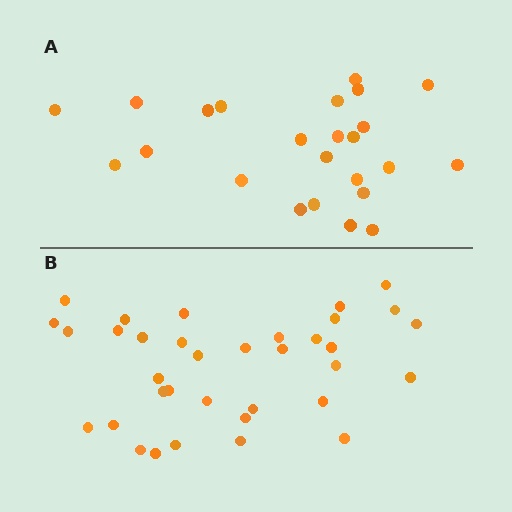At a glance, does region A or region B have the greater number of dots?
Region B (the bottom region) has more dots.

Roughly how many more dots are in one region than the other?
Region B has roughly 12 or so more dots than region A.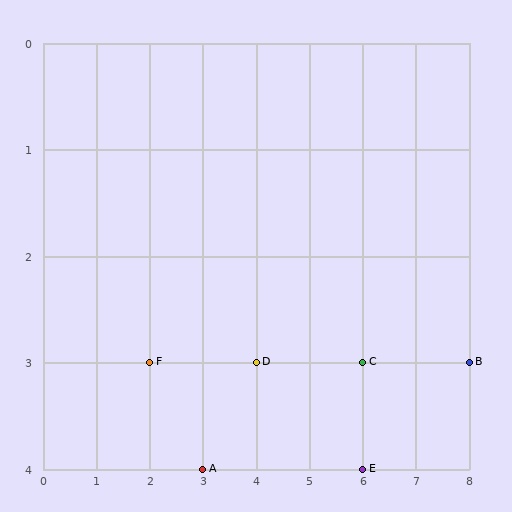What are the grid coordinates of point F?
Point F is at grid coordinates (2, 3).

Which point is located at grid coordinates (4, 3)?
Point D is at (4, 3).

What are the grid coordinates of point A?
Point A is at grid coordinates (3, 4).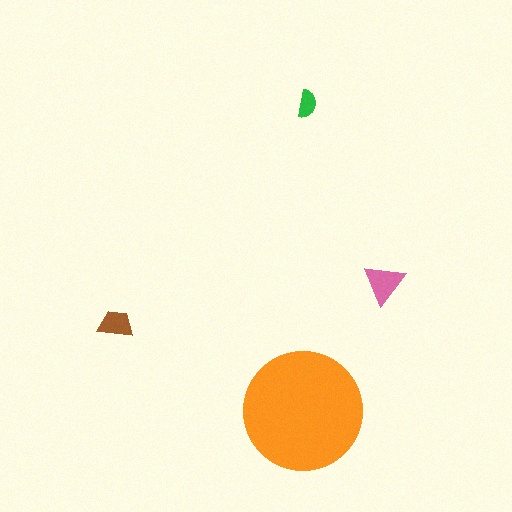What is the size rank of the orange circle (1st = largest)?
1st.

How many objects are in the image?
There are 4 objects in the image.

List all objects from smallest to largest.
The green semicircle, the brown trapezoid, the pink triangle, the orange circle.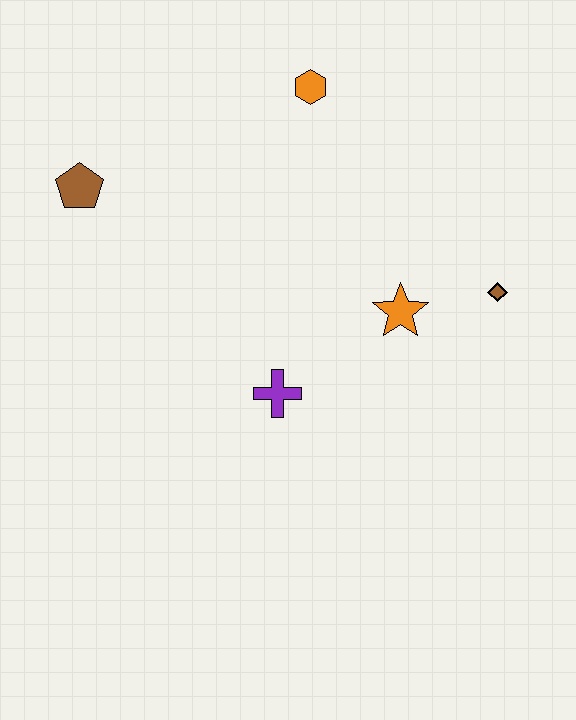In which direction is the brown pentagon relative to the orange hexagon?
The brown pentagon is to the left of the orange hexagon.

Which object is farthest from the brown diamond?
The brown pentagon is farthest from the brown diamond.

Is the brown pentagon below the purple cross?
No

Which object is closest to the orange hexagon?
The orange star is closest to the orange hexagon.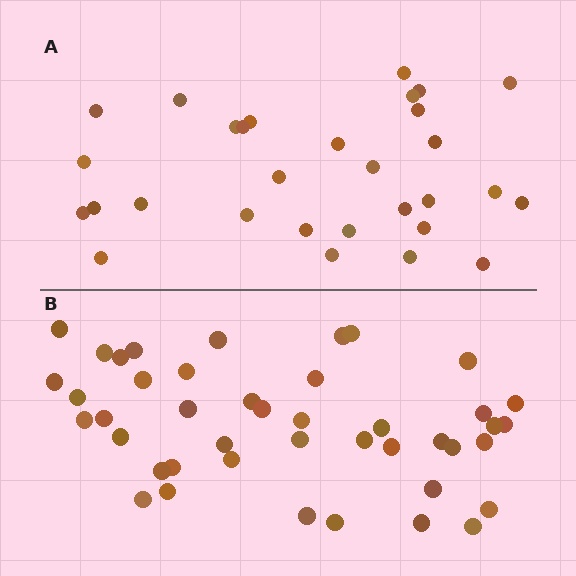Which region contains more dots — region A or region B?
Region B (the bottom region) has more dots.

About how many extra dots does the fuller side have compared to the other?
Region B has approximately 15 more dots than region A.